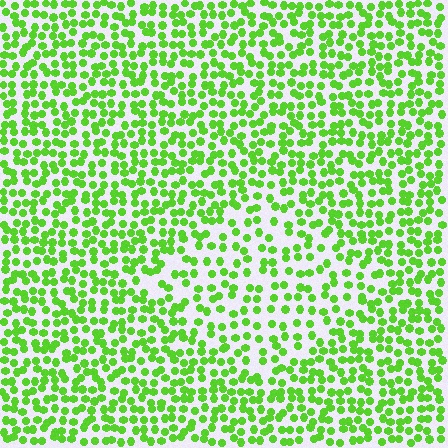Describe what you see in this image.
The image contains small lime elements arranged at two different densities. A diamond-shaped region is visible where the elements are less densely packed than the surrounding area.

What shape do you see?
I see a diamond.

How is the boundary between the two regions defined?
The boundary is defined by a change in element density (approximately 1.6x ratio). All elements are the same color, size, and shape.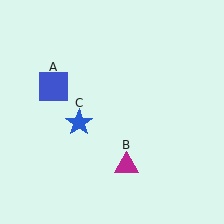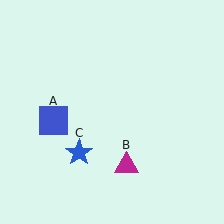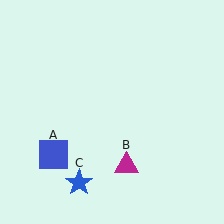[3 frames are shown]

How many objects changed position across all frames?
2 objects changed position: blue square (object A), blue star (object C).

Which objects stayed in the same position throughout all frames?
Magenta triangle (object B) remained stationary.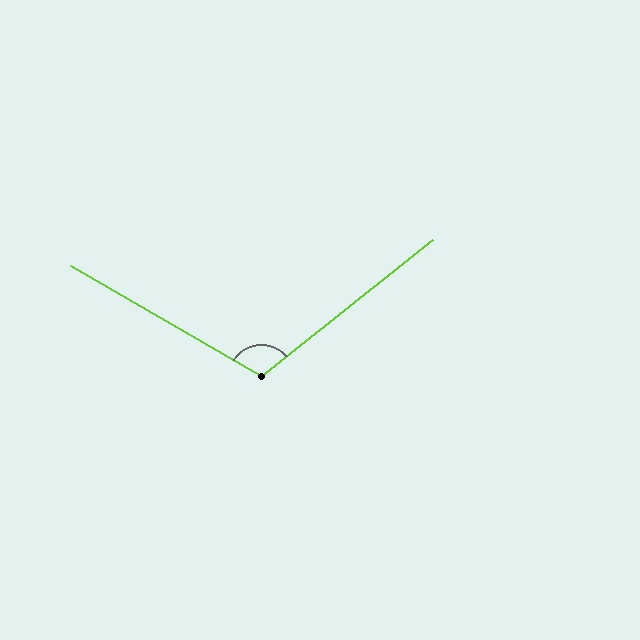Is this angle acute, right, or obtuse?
It is obtuse.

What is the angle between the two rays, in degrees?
Approximately 111 degrees.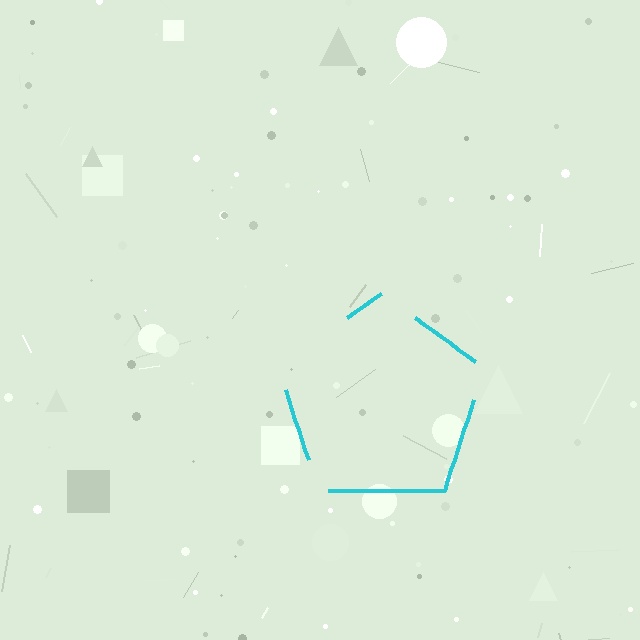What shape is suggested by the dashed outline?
The dashed outline suggests a pentagon.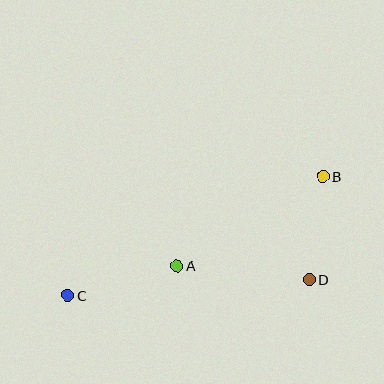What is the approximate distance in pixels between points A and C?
The distance between A and C is approximately 113 pixels.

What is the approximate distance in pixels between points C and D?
The distance between C and D is approximately 242 pixels.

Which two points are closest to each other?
Points B and D are closest to each other.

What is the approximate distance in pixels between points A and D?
The distance between A and D is approximately 133 pixels.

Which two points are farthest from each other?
Points B and C are farthest from each other.